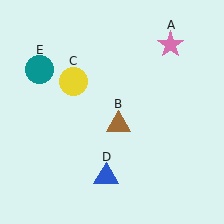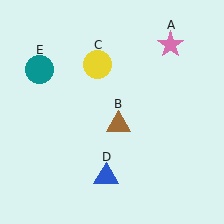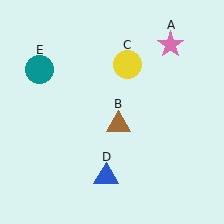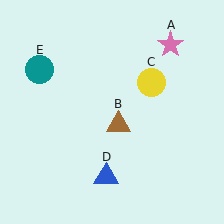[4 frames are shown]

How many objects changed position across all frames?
1 object changed position: yellow circle (object C).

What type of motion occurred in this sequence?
The yellow circle (object C) rotated clockwise around the center of the scene.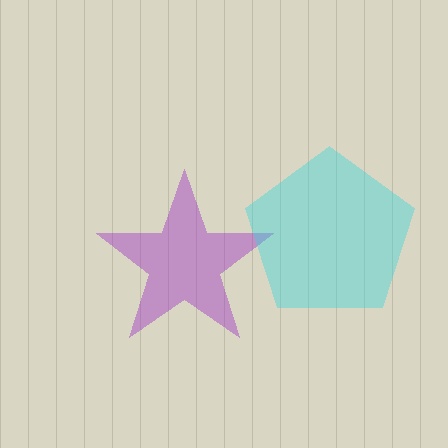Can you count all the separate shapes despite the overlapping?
Yes, there are 2 separate shapes.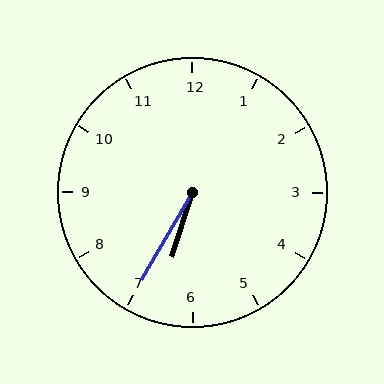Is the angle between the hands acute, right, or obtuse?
It is acute.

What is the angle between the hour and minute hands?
Approximately 12 degrees.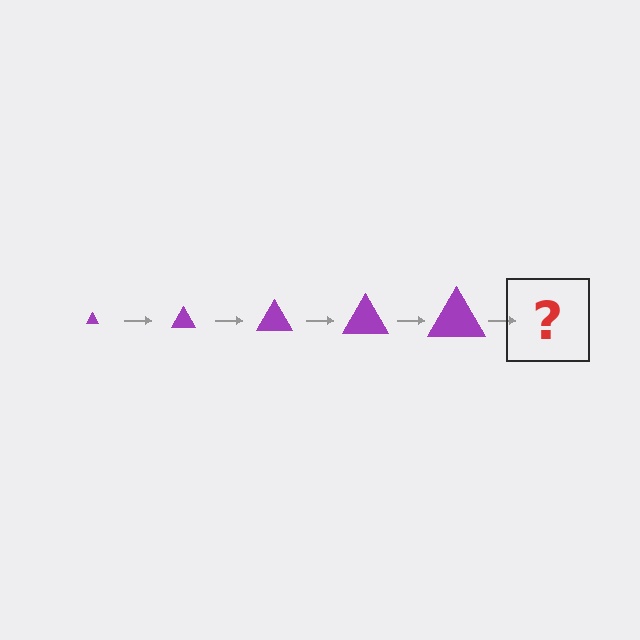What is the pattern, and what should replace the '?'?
The pattern is that the triangle gets progressively larger each step. The '?' should be a purple triangle, larger than the previous one.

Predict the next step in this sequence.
The next step is a purple triangle, larger than the previous one.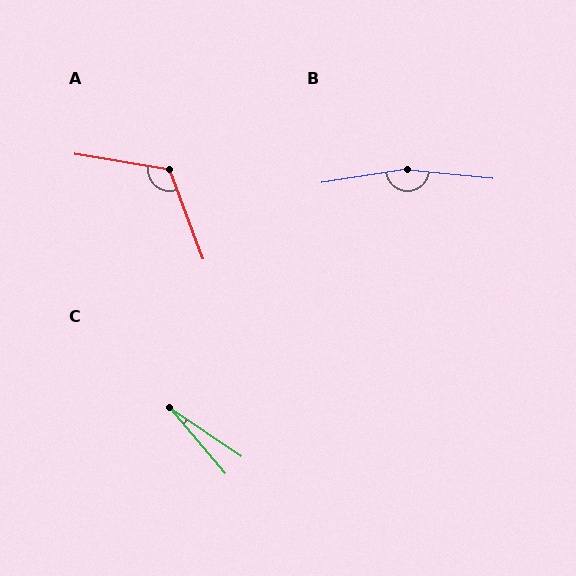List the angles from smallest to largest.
C (16°), A (119°), B (165°).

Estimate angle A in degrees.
Approximately 119 degrees.